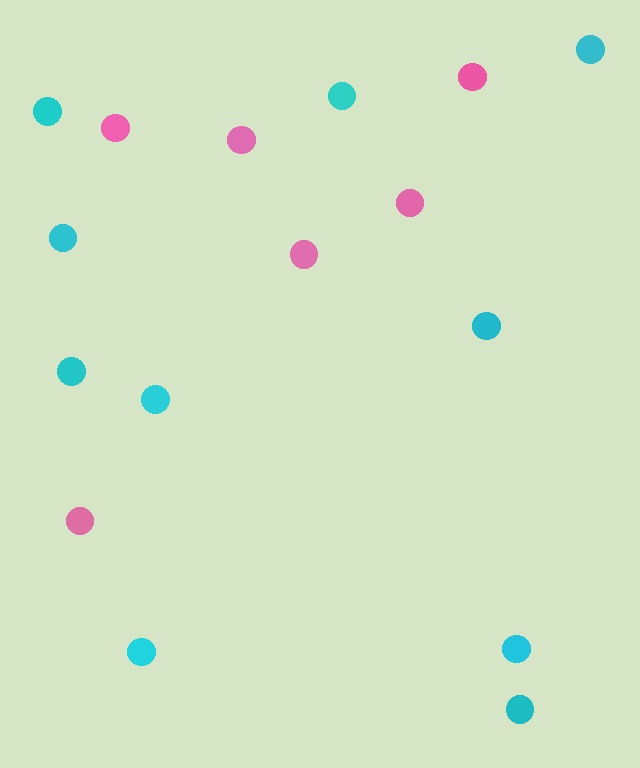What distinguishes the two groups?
There are 2 groups: one group of pink circles (6) and one group of cyan circles (10).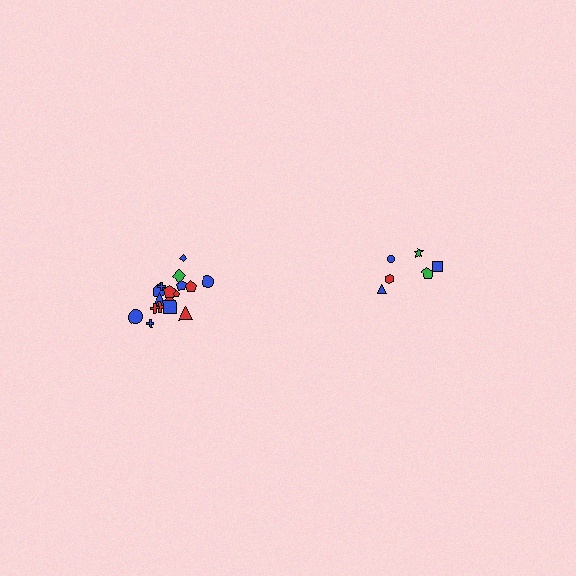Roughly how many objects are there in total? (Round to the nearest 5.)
Roughly 25 objects in total.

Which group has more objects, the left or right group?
The left group.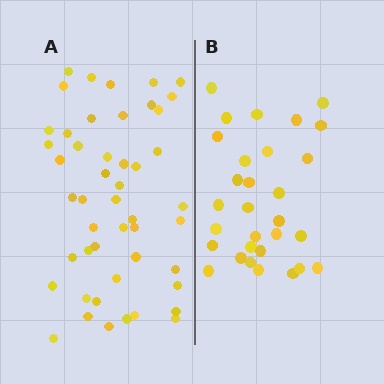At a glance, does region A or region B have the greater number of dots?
Region A (the left region) has more dots.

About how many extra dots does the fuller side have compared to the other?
Region A has approximately 20 more dots than region B.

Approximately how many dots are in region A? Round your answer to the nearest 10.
About 50 dots. (The exact count is 48, which rounds to 50.)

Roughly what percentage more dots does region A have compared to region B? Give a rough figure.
About 60% more.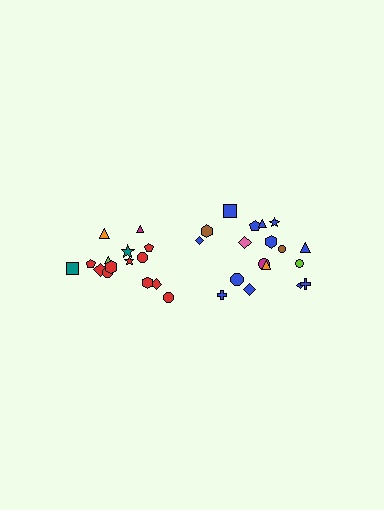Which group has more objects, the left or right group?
The right group.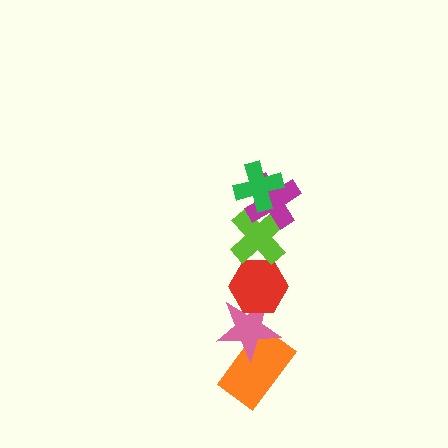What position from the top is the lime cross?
The lime cross is 3rd from the top.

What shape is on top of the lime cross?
The magenta cross is on top of the lime cross.